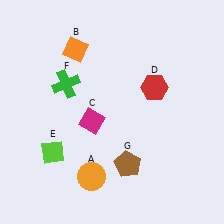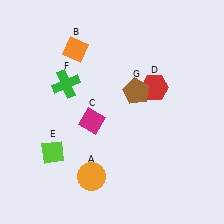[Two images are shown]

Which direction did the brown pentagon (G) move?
The brown pentagon (G) moved up.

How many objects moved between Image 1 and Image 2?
1 object moved between the two images.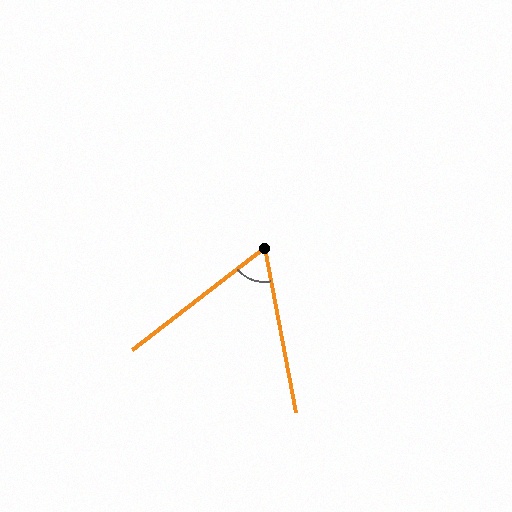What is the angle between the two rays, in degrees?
Approximately 63 degrees.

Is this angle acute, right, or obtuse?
It is acute.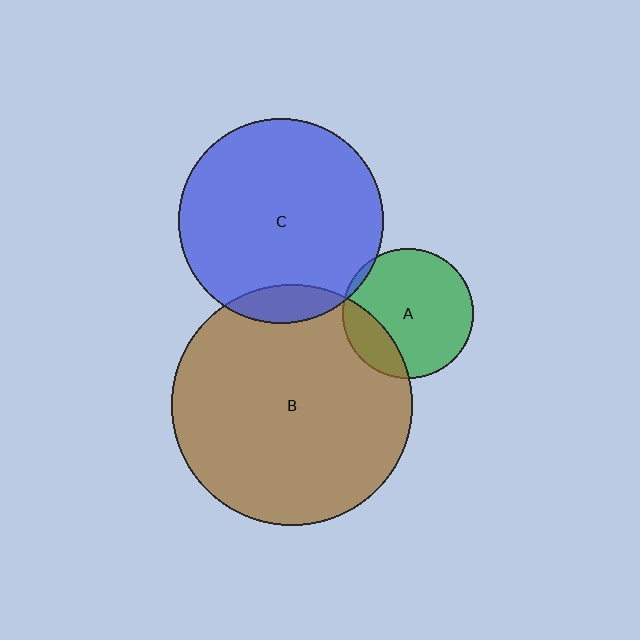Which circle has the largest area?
Circle B (brown).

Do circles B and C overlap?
Yes.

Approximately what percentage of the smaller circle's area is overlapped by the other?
Approximately 10%.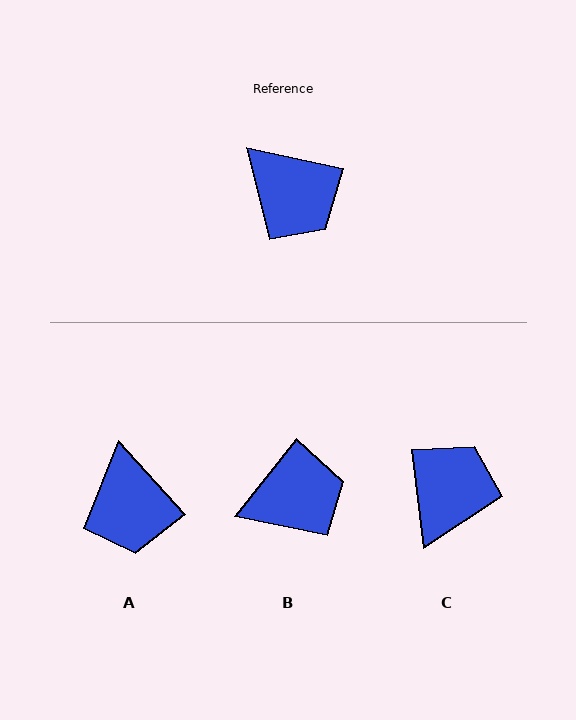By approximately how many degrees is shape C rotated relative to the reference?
Approximately 110 degrees counter-clockwise.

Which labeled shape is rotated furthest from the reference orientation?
C, about 110 degrees away.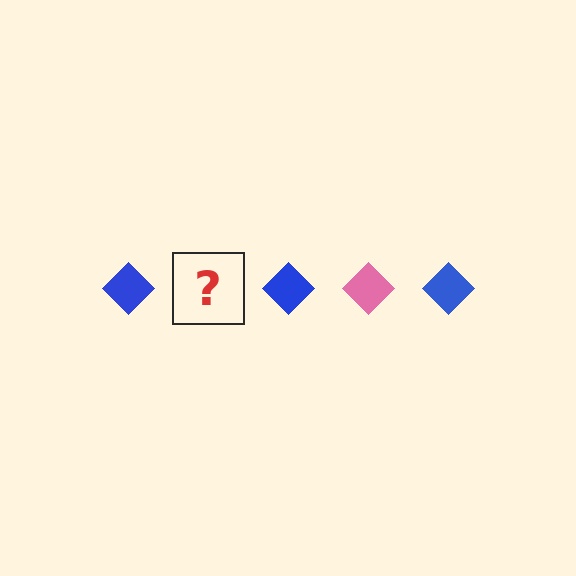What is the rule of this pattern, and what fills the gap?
The rule is that the pattern cycles through blue, pink diamonds. The gap should be filled with a pink diamond.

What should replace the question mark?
The question mark should be replaced with a pink diamond.